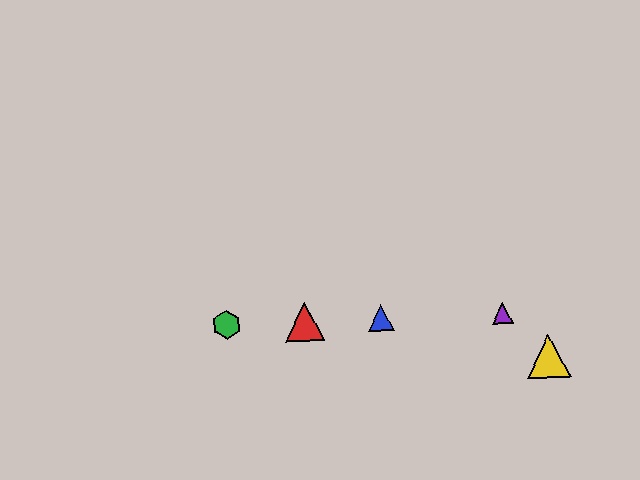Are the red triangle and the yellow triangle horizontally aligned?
No, the red triangle is at y≈321 and the yellow triangle is at y≈356.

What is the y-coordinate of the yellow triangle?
The yellow triangle is at y≈356.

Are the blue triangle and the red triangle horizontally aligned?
Yes, both are at y≈318.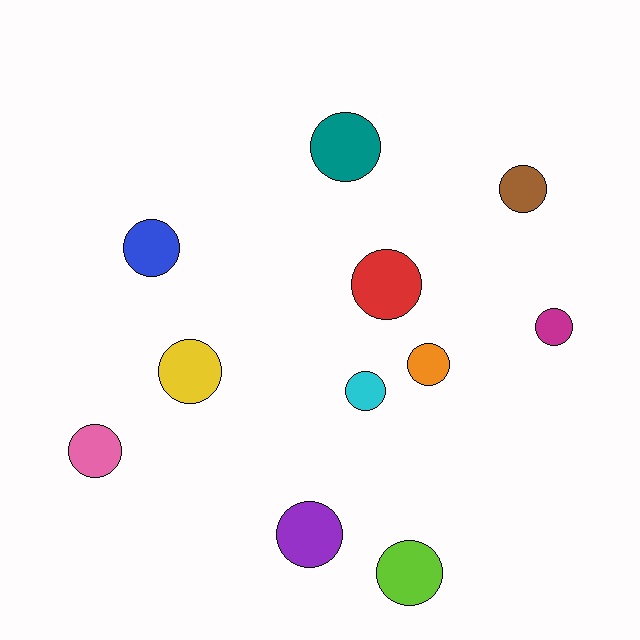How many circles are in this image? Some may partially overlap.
There are 11 circles.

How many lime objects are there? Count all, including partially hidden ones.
There is 1 lime object.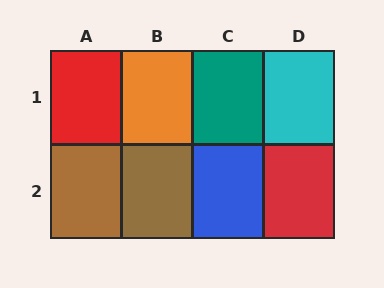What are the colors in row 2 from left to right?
Brown, brown, blue, red.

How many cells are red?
2 cells are red.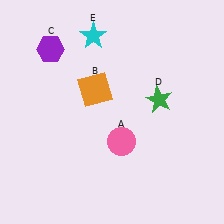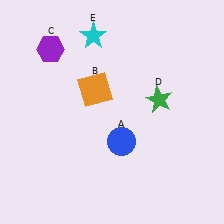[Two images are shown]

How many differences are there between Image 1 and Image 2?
There is 1 difference between the two images.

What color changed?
The circle (A) changed from pink in Image 1 to blue in Image 2.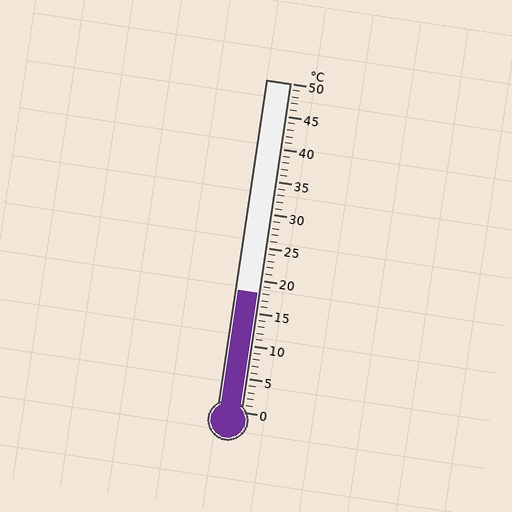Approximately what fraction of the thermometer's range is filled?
The thermometer is filled to approximately 35% of its range.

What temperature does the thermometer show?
The thermometer shows approximately 18°C.